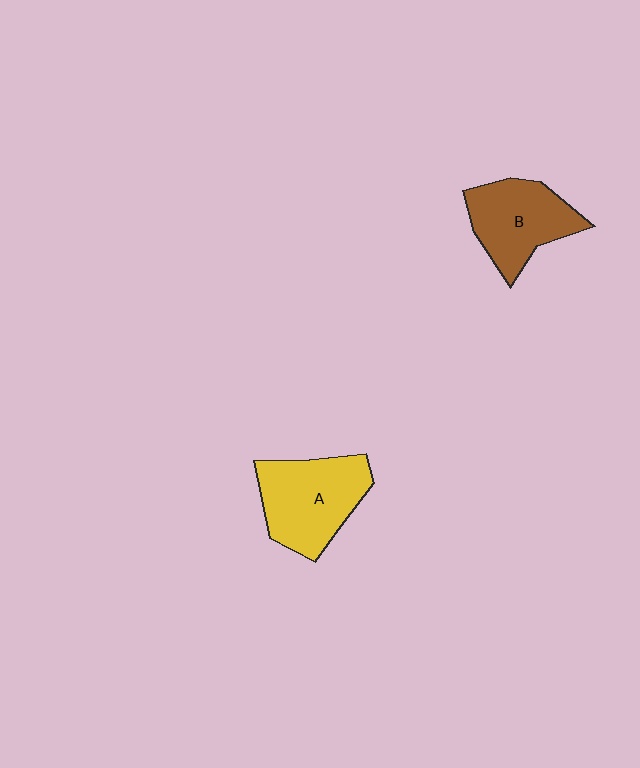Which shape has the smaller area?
Shape B (brown).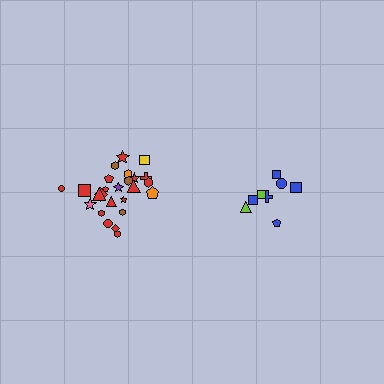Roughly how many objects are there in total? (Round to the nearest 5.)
Roughly 35 objects in total.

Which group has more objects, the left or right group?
The left group.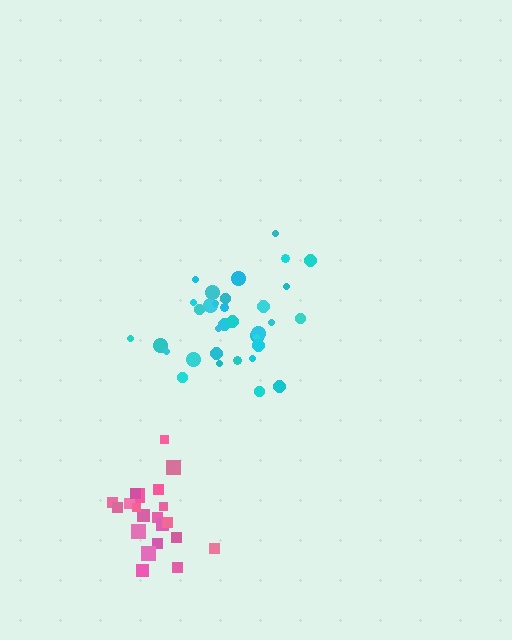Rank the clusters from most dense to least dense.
pink, cyan.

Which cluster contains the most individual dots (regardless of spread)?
Cyan (34).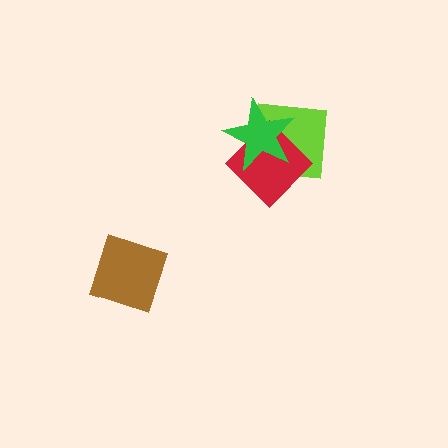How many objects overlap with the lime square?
2 objects overlap with the lime square.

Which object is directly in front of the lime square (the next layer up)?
The red diamond is directly in front of the lime square.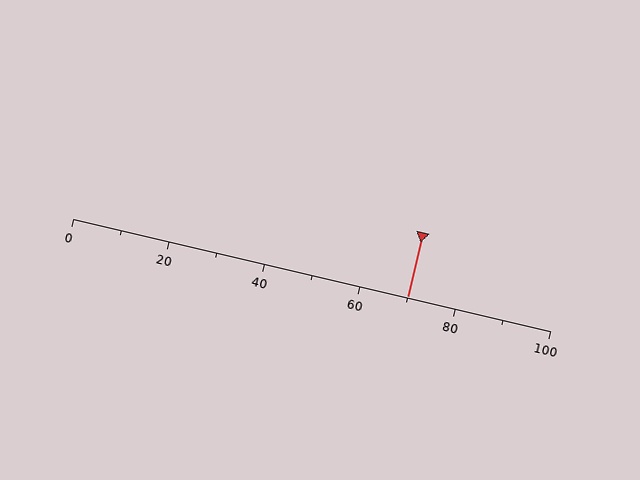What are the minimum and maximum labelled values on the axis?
The axis runs from 0 to 100.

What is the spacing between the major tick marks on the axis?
The major ticks are spaced 20 apart.